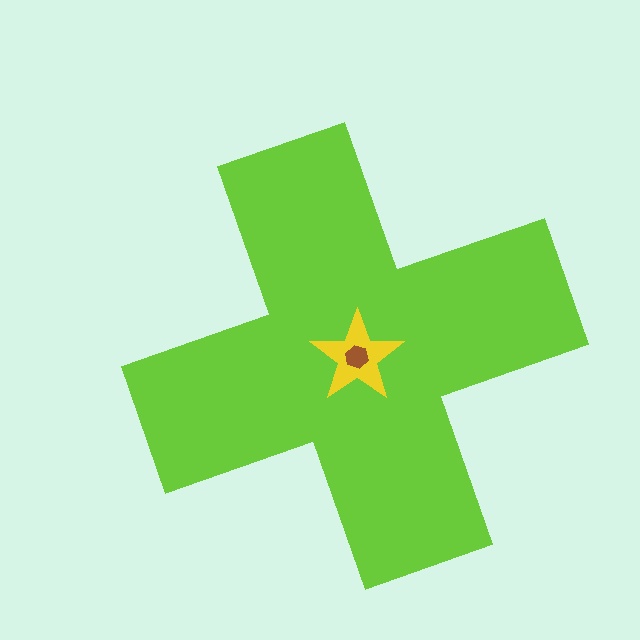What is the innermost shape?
The brown hexagon.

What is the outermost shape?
The lime cross.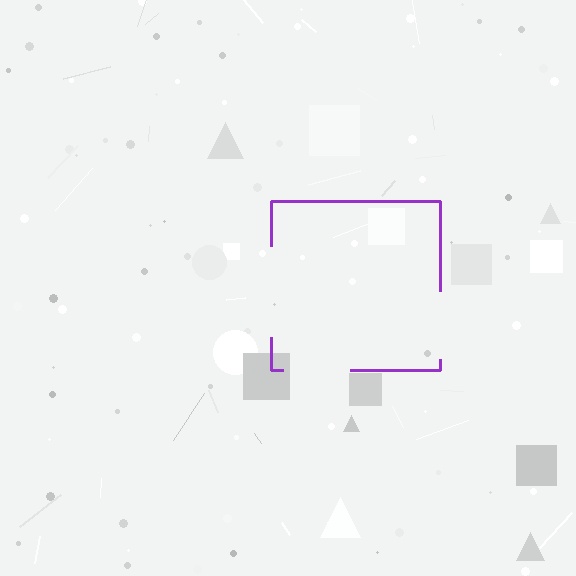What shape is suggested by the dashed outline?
The dashed outline suggests a square.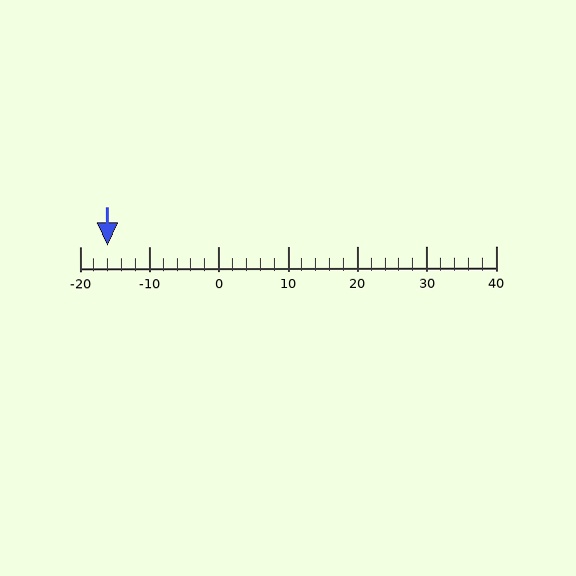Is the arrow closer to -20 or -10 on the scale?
The arrow is closer to -20.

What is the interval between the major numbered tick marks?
The major tick marks are spaced 10 units apart.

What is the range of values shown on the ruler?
The ruler shows values from -20 to 40.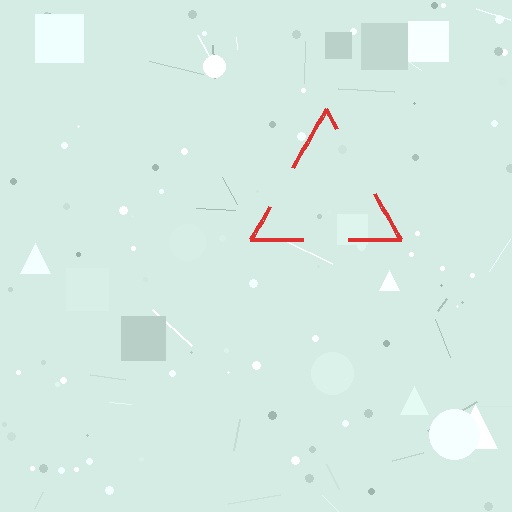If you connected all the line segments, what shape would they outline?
They would outline a triangle.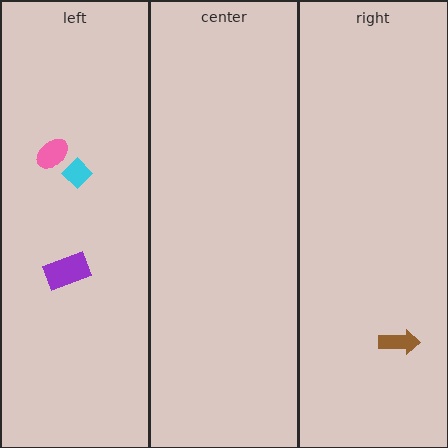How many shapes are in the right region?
1.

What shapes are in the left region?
The purple rectangle, the pink ellipse, the cyan diamond.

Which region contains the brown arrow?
The right region.